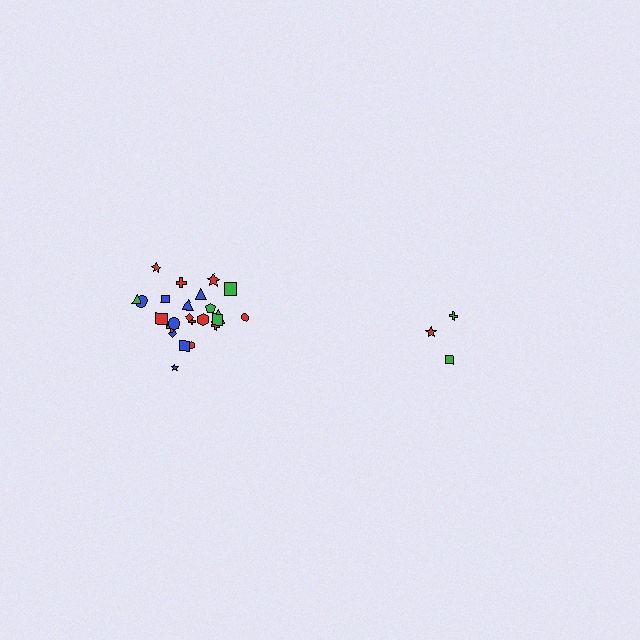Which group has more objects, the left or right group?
The left group.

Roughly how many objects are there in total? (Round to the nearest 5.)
Roughly 30 objects in total.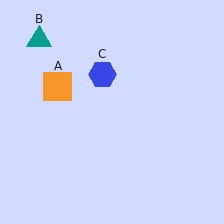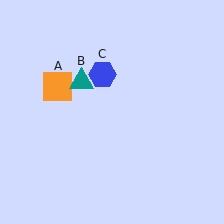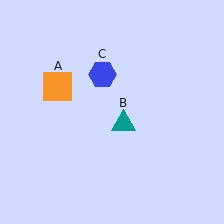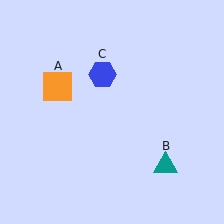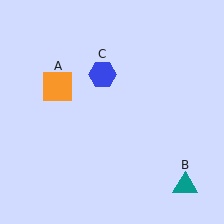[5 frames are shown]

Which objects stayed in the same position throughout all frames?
Orange square (object A) and blue hexagon (object C) remained stationary.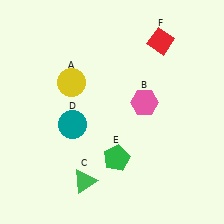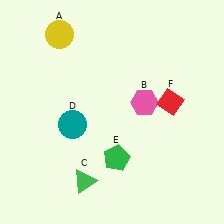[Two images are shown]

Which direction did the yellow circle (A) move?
The yellow circle (A) moved up.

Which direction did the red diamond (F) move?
The red diamond (F) moved down.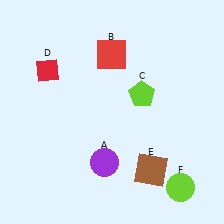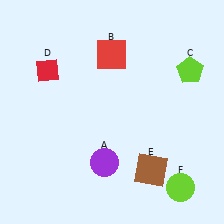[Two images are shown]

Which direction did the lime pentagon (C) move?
The lime pentagon (C) moved right.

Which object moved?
The lime pentagon (C) moved right.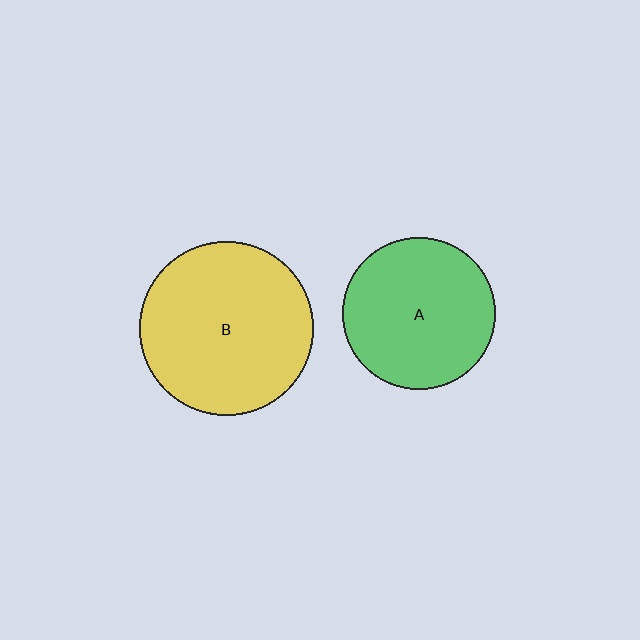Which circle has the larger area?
Circle B (yellow).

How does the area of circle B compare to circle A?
Approximately 1.3 times.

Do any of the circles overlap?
No, none of the circles overlap.